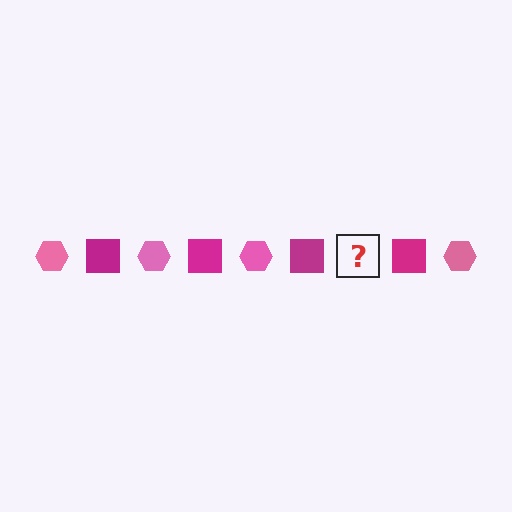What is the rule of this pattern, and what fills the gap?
The rule is that the pattern alternates between pink hexagon and magenta square. The gap should be filled with a pink hexagon.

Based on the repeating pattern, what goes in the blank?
The blank should be a pink hexagon.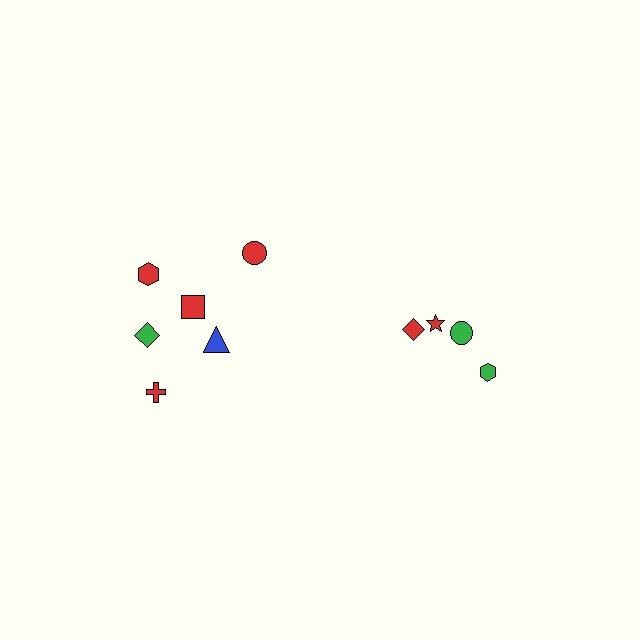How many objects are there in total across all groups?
There are 10 objects.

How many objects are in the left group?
There are 6 objects.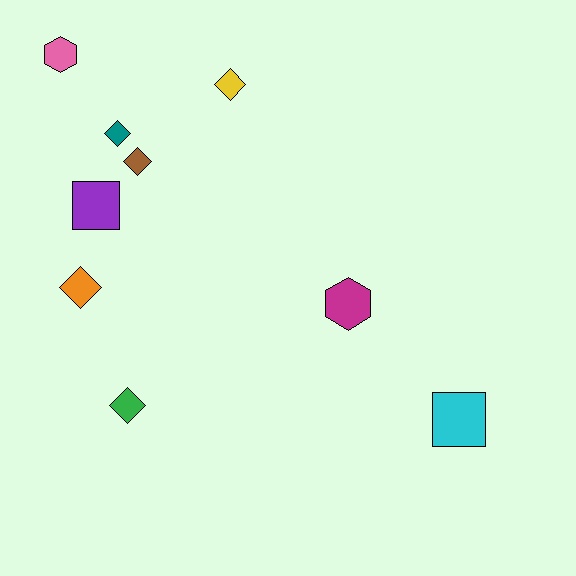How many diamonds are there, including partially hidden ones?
There are 5 diamonds.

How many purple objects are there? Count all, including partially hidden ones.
There is 1 purple object.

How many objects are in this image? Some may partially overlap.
There are 9 objects.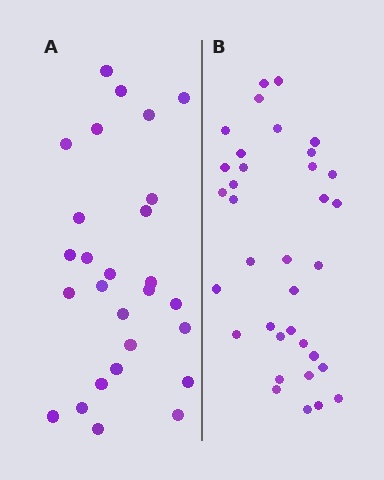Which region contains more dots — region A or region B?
Region B (the right region) has more dots.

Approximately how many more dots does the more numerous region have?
Region B has roughly 8 or so more dots than region A.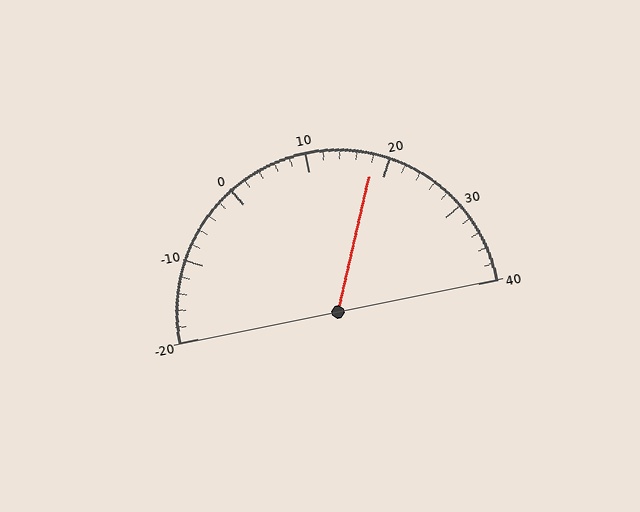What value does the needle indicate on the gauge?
The needle indicates approximately 18.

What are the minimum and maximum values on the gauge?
The gauge ranges from -20 to 40.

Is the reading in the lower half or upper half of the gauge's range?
The reading is in the upper half of the range (-20 to 40).